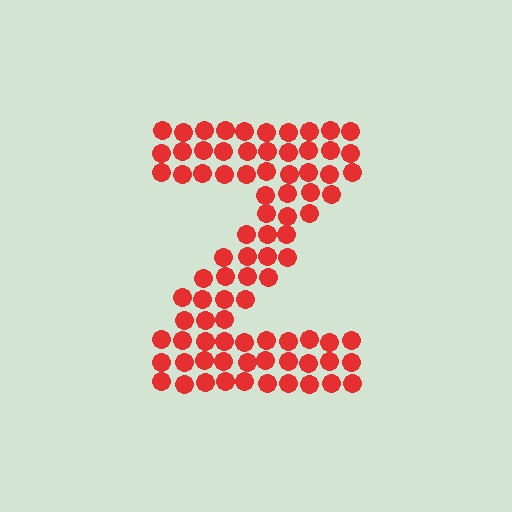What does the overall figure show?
The overall figure shows the letter Z.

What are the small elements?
The small elements are circles.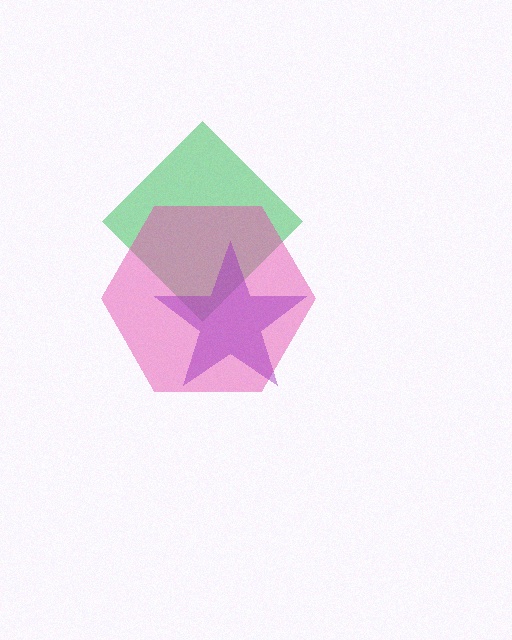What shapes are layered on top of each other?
The layered shapes are: a green diamond, a pink hexagon, a purple star.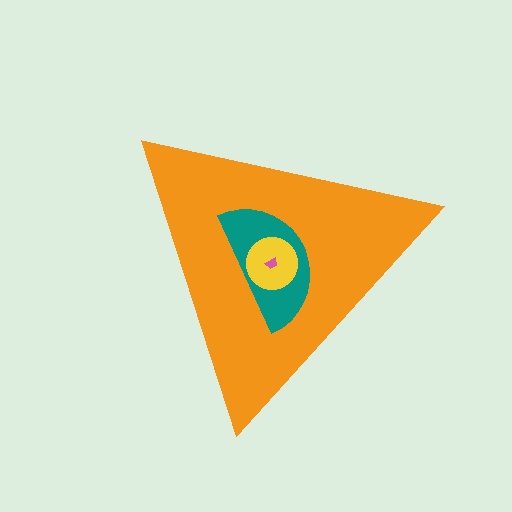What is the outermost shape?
The orange triangle.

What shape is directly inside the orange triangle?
The teal semicircle.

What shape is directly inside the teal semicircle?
The yellow circle.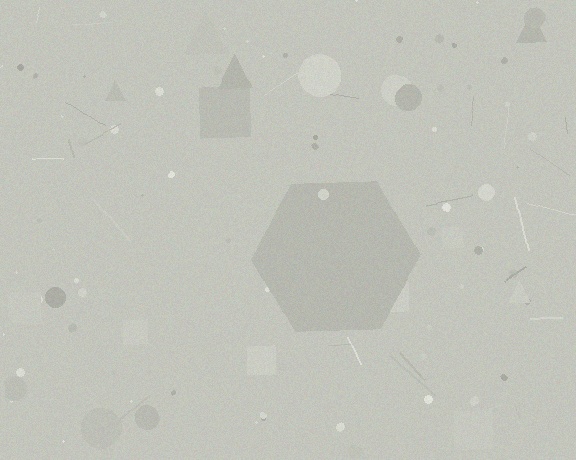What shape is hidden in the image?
A hexagon is hidden in the image.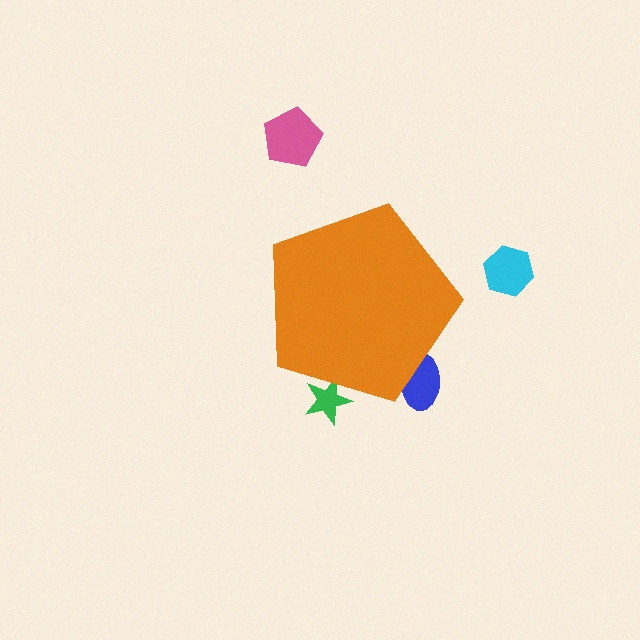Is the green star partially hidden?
Yes, the green star is partially hidden behind the orange pentagon.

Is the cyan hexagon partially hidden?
No, the cyan hexagon is fully visible.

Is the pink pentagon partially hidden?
No, the pink pentagon is fully visible.